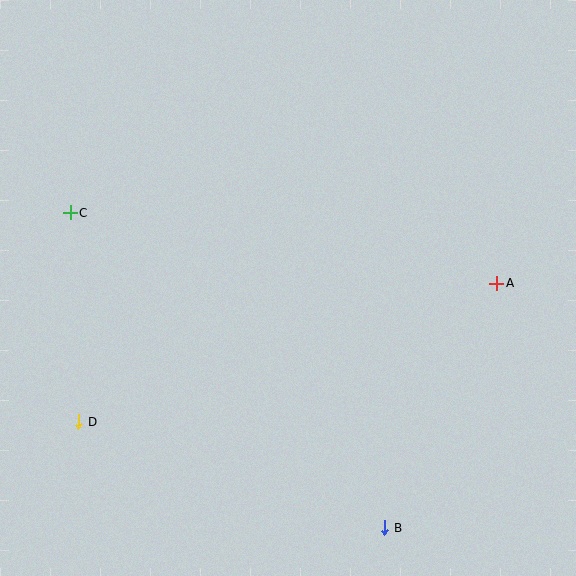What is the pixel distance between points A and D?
The distance between A and D is 440 pixels.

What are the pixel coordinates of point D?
Point D is at (79, 422).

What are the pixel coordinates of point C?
Point C is at (70, 213).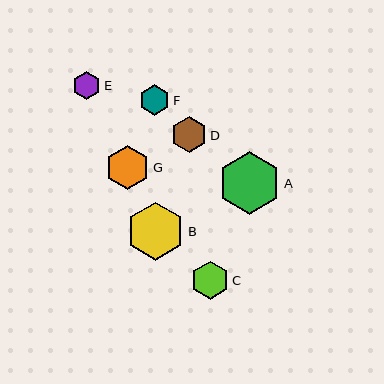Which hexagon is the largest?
Hexagon A is the largest with a size of approximately 62 pixels.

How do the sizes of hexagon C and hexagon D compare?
Hexagon C and hexagon D are approximately the same size.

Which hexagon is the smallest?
Hexagon E is the smallest with a size of approximately 28 pixels.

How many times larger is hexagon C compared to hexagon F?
Hexagon C is approximately 1.3 times the size of hexagon F.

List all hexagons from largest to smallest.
From largest to smallest: A, B, G, C, D, F, E.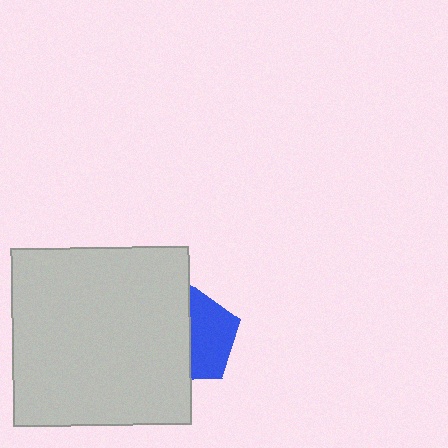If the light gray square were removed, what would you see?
You would see the complete blue pentagon.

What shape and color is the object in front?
The object in front is a light gray square.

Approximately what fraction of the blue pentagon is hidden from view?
Roughly 51% of the blue pentagon is hidden behind the light gray square.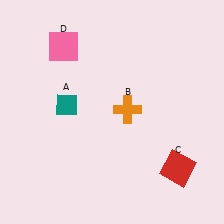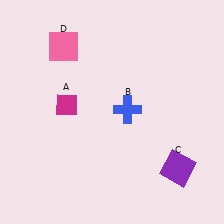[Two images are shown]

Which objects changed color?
A changed from teal to magenta. B changed from orange to blue. C changed from red to purple.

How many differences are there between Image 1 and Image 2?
There are 3 differences between the two images.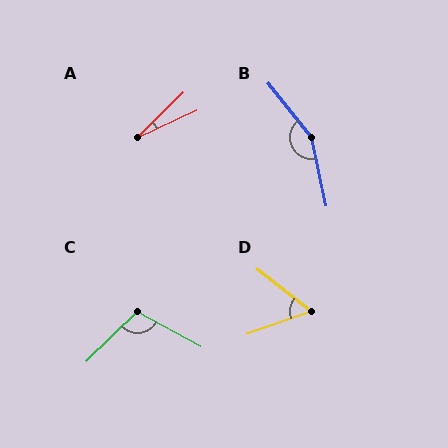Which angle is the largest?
B, at approximately 154 degrees.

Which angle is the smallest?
A, at approximately 19 degrees.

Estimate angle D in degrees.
Approximately 58 degrees.